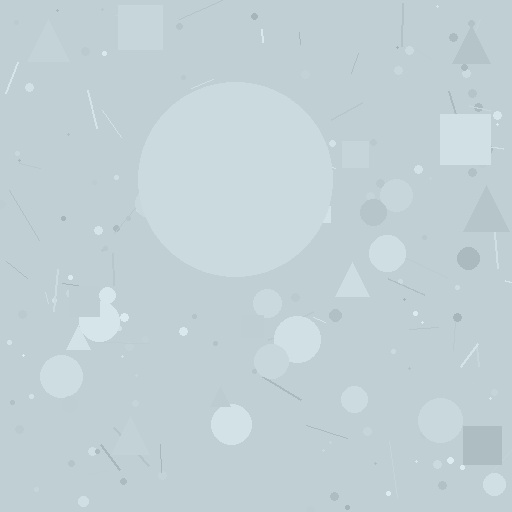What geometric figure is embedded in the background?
A circle is embedded in the background.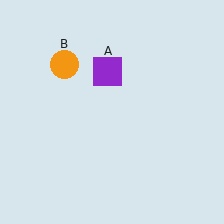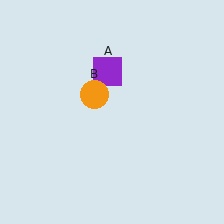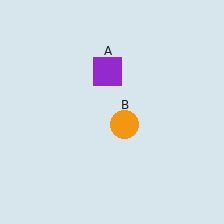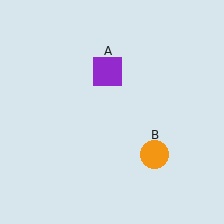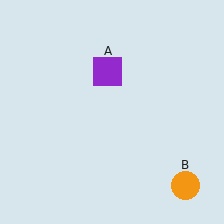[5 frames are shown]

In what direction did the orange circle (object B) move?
The orange circle (object B) moved down and to the right.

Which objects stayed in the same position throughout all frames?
Purple square (object A) remained stationary.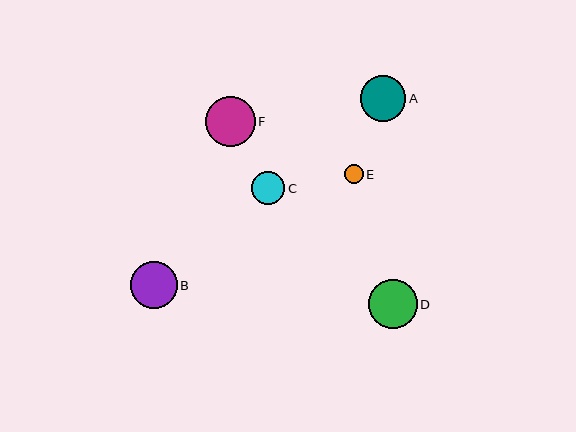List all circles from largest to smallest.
From largest to smallest: F, D, B, A, C, E.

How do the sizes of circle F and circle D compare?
Circle F and circle D are approximately the same size.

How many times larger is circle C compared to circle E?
Circle C is approximately 1.8 times the size of circle E.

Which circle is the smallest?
Circle E is the smallest with a size of approximately 19 pixels.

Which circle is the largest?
Circle F is the largest with a size of approximately 49 pixels.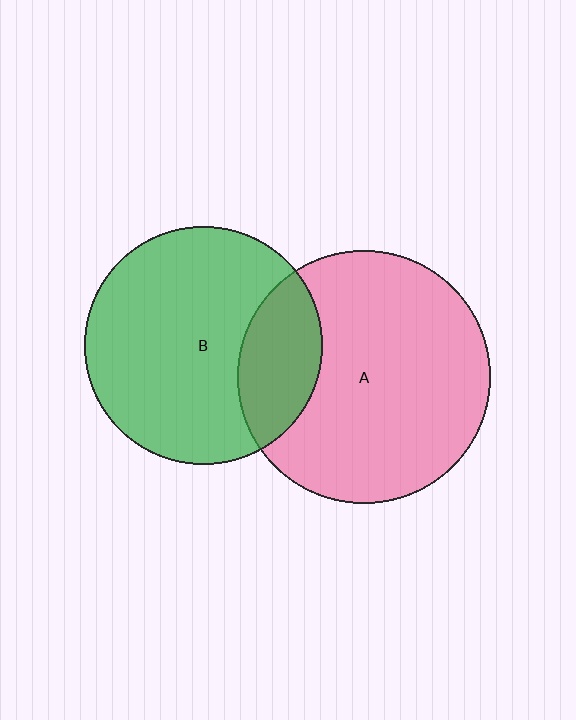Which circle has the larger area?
Circle A (pink).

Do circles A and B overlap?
Yes.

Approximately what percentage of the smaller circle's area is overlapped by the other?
Approximately 25%.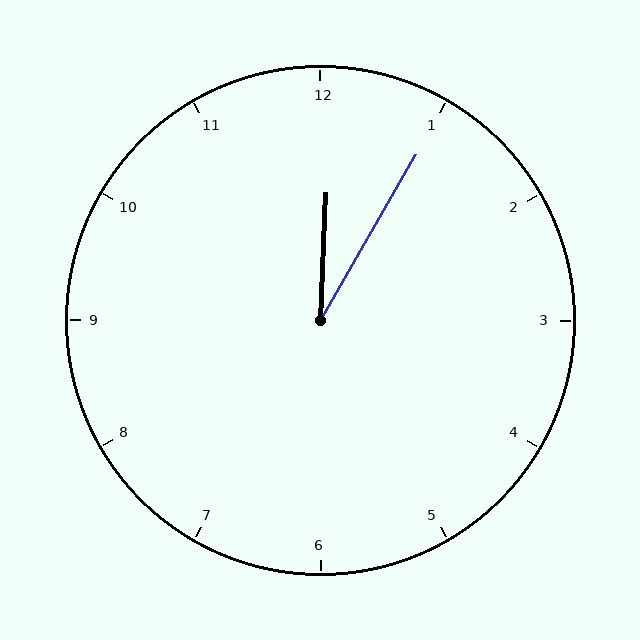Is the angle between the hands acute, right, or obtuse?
It is acute.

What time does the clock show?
12:05.